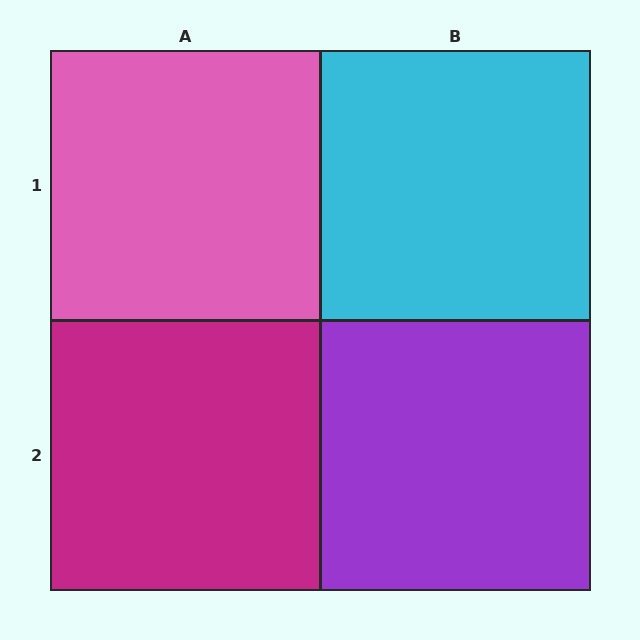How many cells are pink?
1 cell is pink.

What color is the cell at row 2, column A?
Magenta.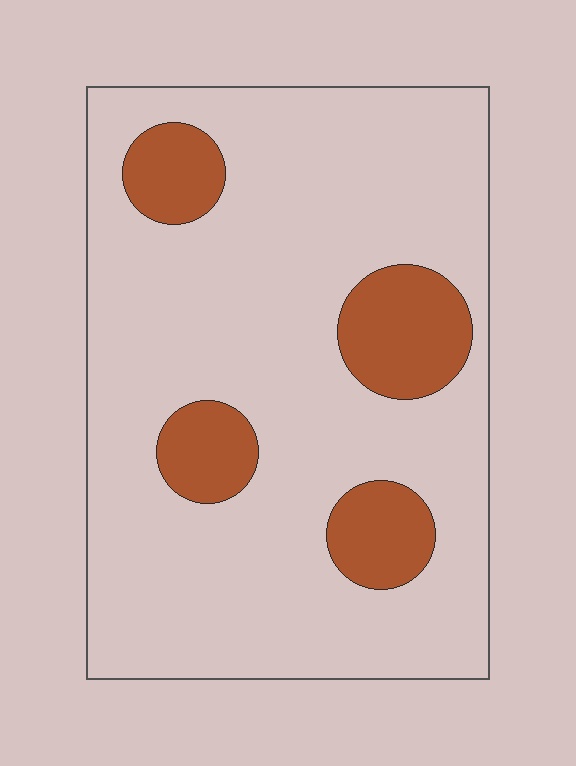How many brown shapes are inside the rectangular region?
4.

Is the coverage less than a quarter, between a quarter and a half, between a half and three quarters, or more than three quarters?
Less than a quarter.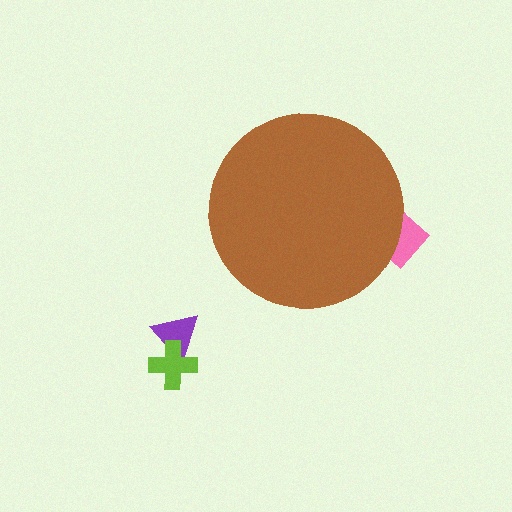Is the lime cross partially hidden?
No, the lime cross is fully visible.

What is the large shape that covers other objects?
A brown circle.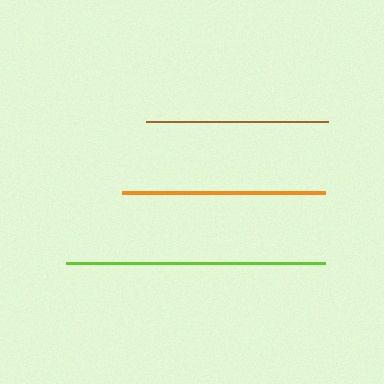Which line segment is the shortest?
The brown line is the shortest at approximately 182 pixels.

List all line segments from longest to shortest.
From longest to shortest: lime, orange, brown.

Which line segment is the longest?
The lime line is the longest at approximately 259 pixels.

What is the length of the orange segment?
The orange segment is approximately 203 pixels long.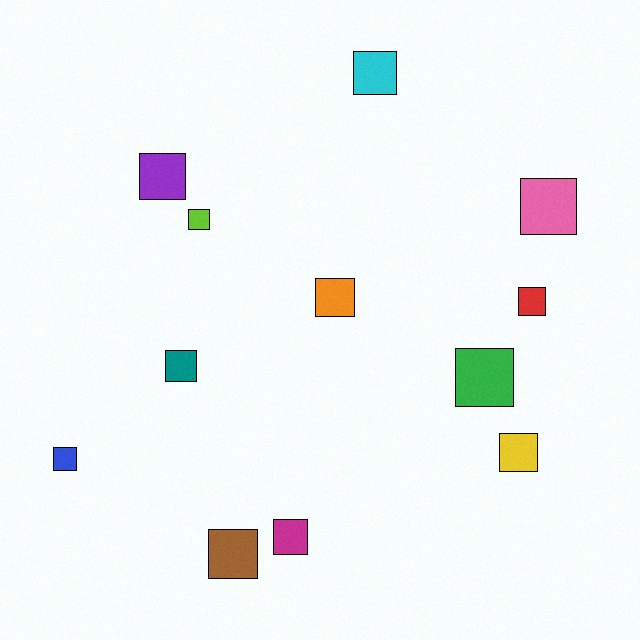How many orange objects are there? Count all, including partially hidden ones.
There is 1 orange object.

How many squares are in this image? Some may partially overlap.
There are 12 squares.